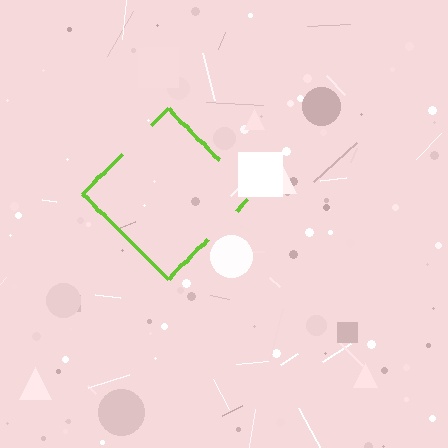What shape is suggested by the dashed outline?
The dashed outline suggests a diamond.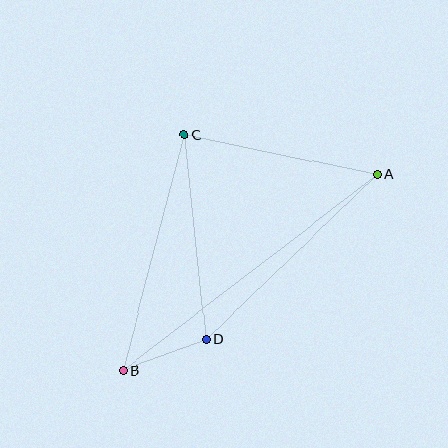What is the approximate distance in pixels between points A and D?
The distance between A and D is approximately 237 pixels.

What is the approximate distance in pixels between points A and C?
The distance between A and C is approximately 196 pixels.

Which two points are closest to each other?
Points B and D are closest to each other.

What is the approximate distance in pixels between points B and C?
The distance between B and C is approximately 243 pixels.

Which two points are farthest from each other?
Points A and B are farthest from each other.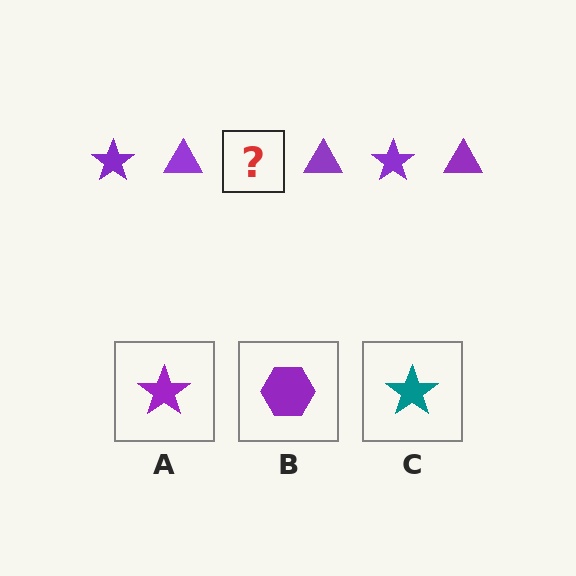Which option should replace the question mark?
Option A.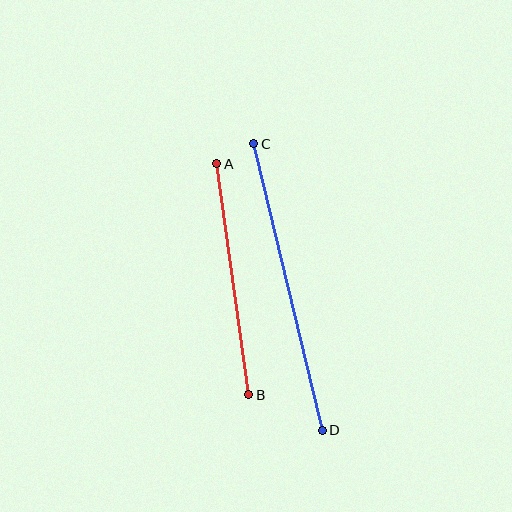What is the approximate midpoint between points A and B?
The midpoint is at approximately (233, 279) pixels.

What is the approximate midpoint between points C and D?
The midpoint is at approximately (288, 287) pixels.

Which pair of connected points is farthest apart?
Points C and D are farthest apart.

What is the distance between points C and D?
The distance is approximately 295 pixels.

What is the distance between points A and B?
The distance is approximately 233 pixels.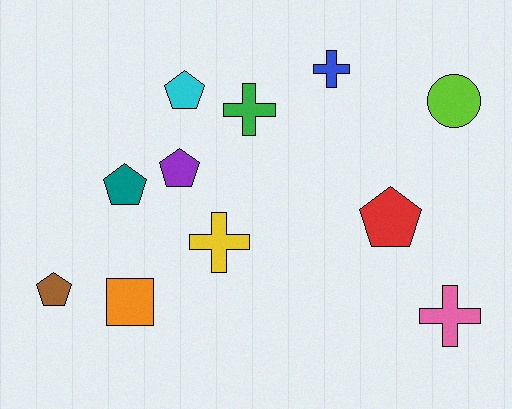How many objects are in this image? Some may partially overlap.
There are 11 objects.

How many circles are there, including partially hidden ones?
There is 1 circle.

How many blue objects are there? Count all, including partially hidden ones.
There is 1 blue object.